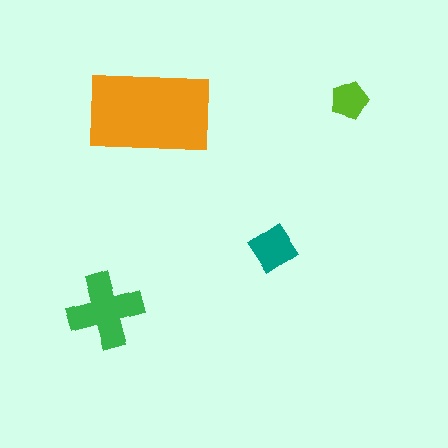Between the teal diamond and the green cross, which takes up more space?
The green cross.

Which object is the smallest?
The lime pentagon.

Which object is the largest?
The orange rectangle.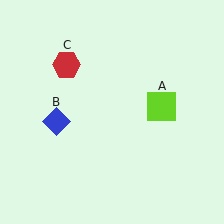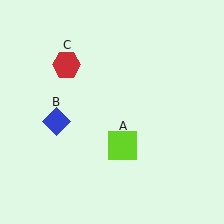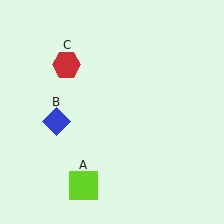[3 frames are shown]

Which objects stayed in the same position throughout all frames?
Blue diamond (object B) and red hexagon (object C) remained stationary.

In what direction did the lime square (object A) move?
The lime square (object A) moved down and to the left.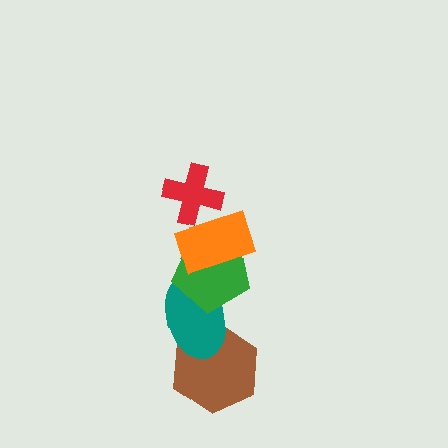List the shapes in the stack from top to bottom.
From top to bottom: the red cross, the orange rectangle, the green pentagon, the teal ellipse, the brown hexagon.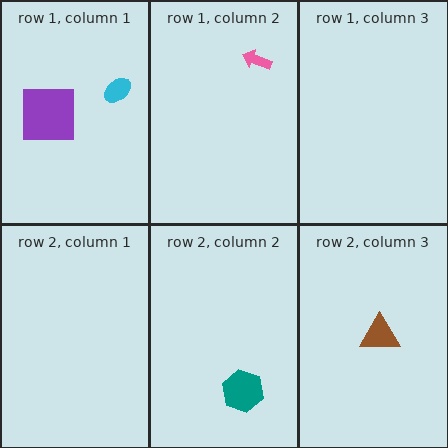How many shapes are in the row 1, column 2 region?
1.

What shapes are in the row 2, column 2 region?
The teal hexagon.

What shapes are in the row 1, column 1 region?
The purple square, the cyan ellipse.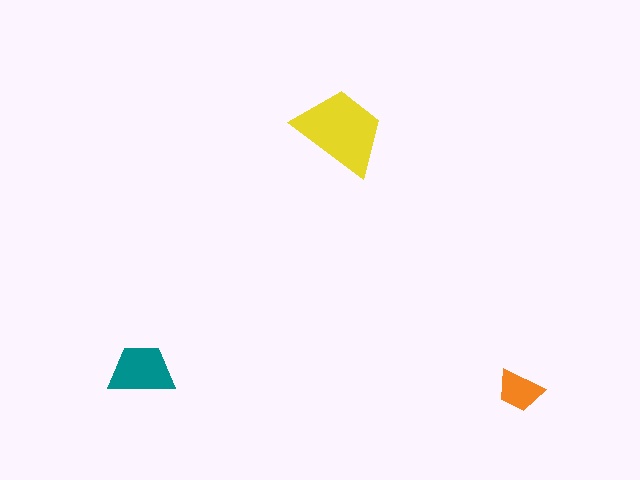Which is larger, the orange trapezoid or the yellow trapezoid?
The yellow one.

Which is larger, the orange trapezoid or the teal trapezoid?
The teal one.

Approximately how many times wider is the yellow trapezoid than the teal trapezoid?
About 1.5 times wider.